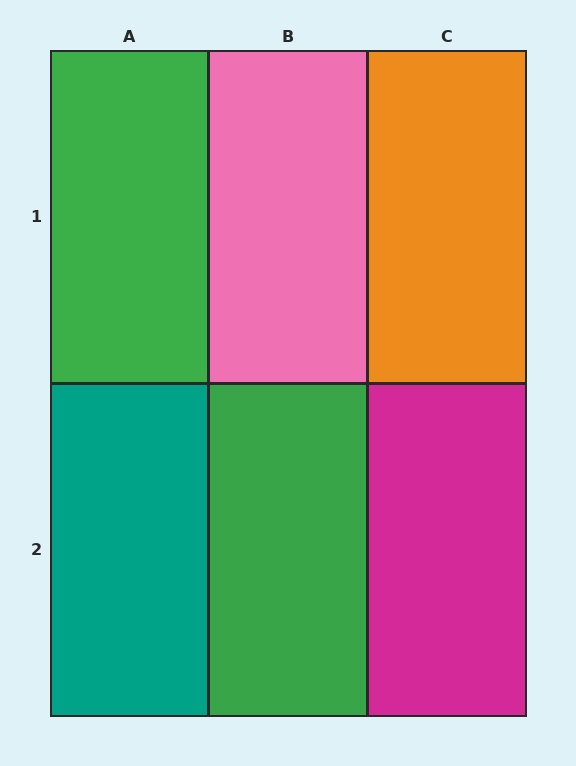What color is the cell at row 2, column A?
Teal.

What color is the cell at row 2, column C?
Magenta.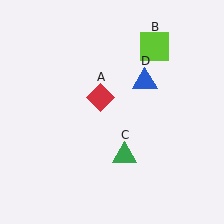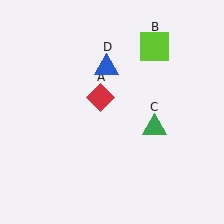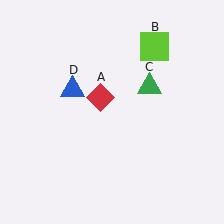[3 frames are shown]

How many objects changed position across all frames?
2 objects changed position: green triangle (object C), blue triangle (object D).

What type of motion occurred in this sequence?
The green triangle (object C), blue triangle (object D) rotated counterclockwise around the center of the scene.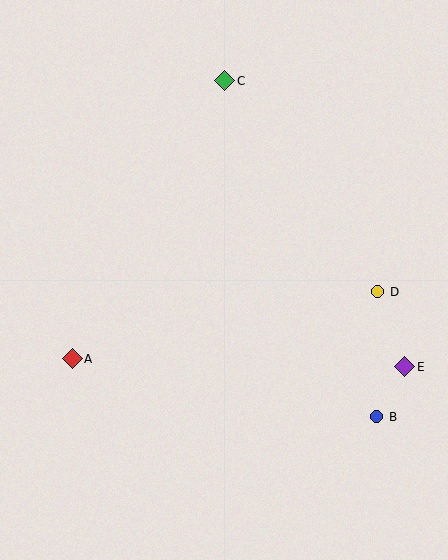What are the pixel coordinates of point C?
Point C is at (225, 81).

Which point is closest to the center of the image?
Point D at (378, 292) is closest to the center.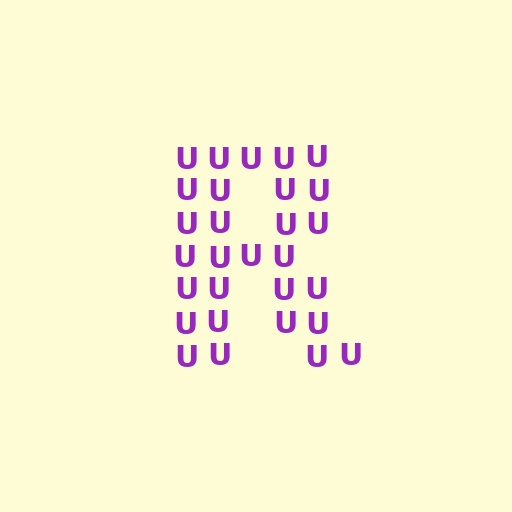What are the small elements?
The small elements are letter U's.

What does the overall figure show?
The overall figure shows the letter R.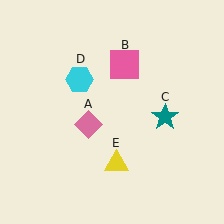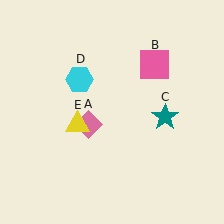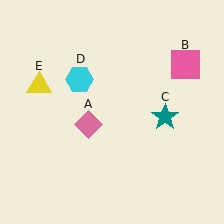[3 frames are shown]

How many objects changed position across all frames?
2 objects changed position: pink square (object B), yellow triangle (object E).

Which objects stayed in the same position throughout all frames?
Pink diamond (object A) and teal star (object C) and cyan hexagon (object D) remained stationary.